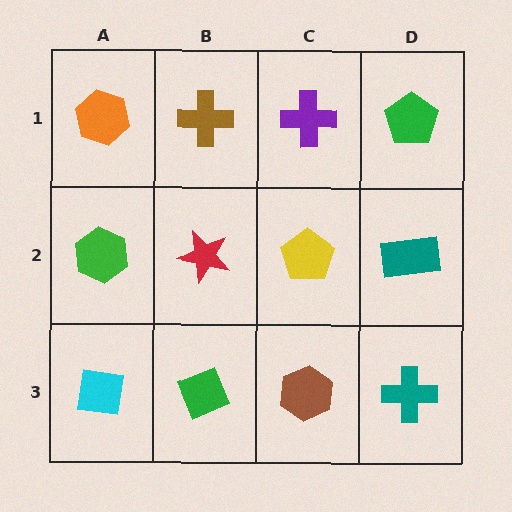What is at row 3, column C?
A brown hexagon.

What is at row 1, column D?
A green pentagon.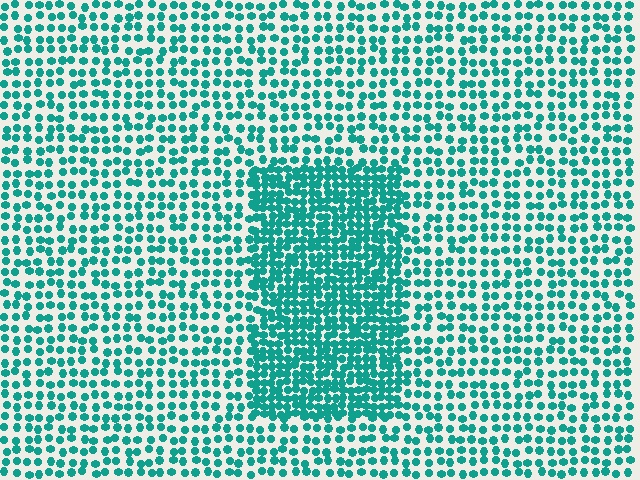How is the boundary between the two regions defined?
The boundary is defined by a change in element density (approximately 2.0x ratio). All elements are the same color, size, and shape.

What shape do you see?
I see a rectangle.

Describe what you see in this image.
The image contains small teal elements arranged at two different densities. A rectangle-shaped region is visible where the elements are more densely packed than the surrounding area.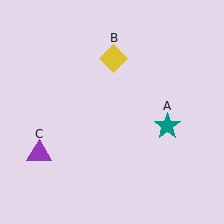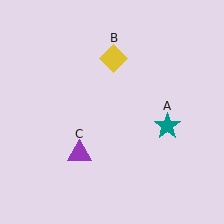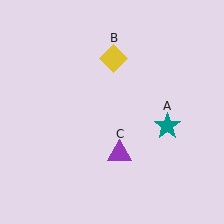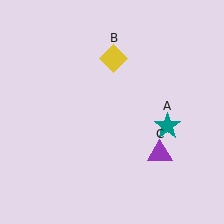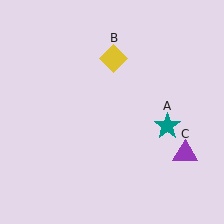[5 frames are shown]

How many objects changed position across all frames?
1 object changed position: purple triangle (object C).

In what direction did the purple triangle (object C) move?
The purple triangle (object C) moved right.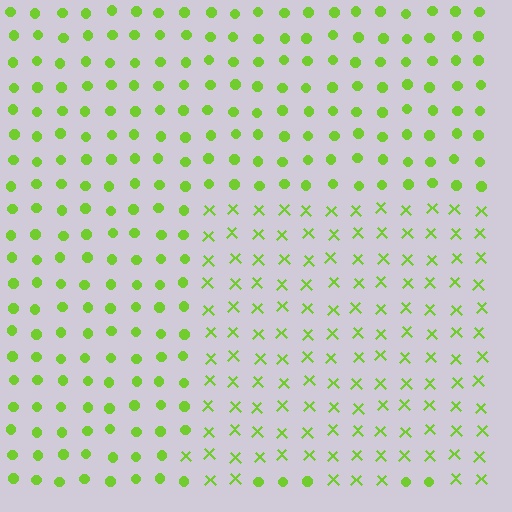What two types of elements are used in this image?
The image uses X marks inside the rectangle region and circles outside it.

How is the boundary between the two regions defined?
The boundary is defined by a change in element shape: X marks inside vs. circles outside. All elements share the same color and spacing.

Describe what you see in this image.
The image is filled with small lime elements arranged in a uniform grid. A rectangle-shaped region contains X marks, while the surrounding area contains circles. The boundary is defined purely by the change in element shape.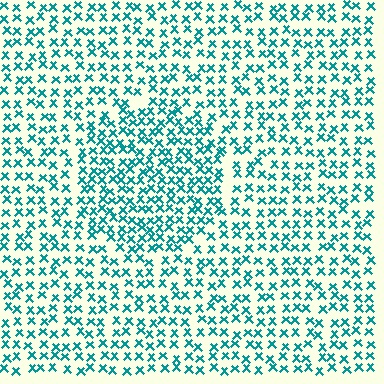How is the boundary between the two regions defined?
The boundary is defined by a change in element density (approximately 1.5x ratio). All elements are the same color, size, and shape.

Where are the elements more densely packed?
The elements are more densely packed inside the circle boundary.